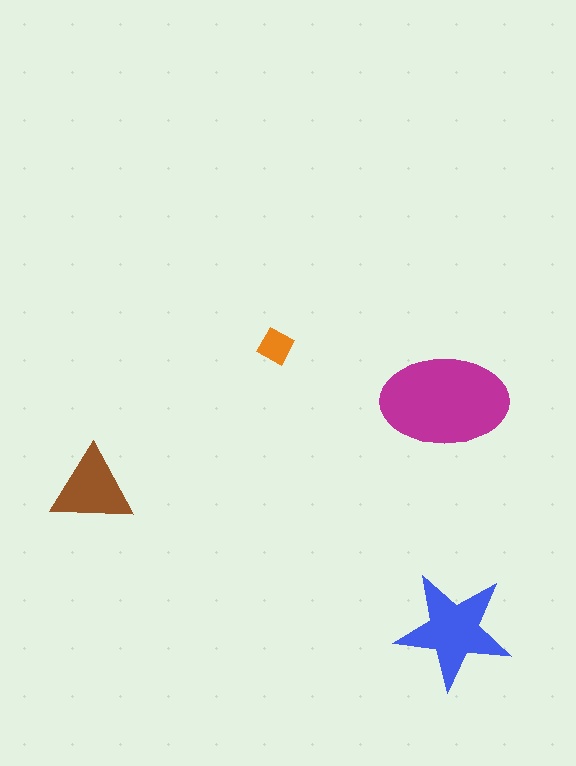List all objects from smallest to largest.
The orange diamond, the brown triangle, the blue star, the magenta ellipse.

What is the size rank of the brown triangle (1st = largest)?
3rd.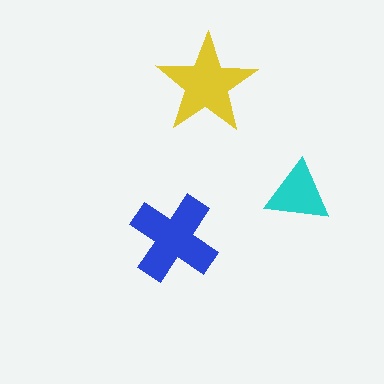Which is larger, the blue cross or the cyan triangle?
The blue cross.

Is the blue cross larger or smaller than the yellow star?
Larger.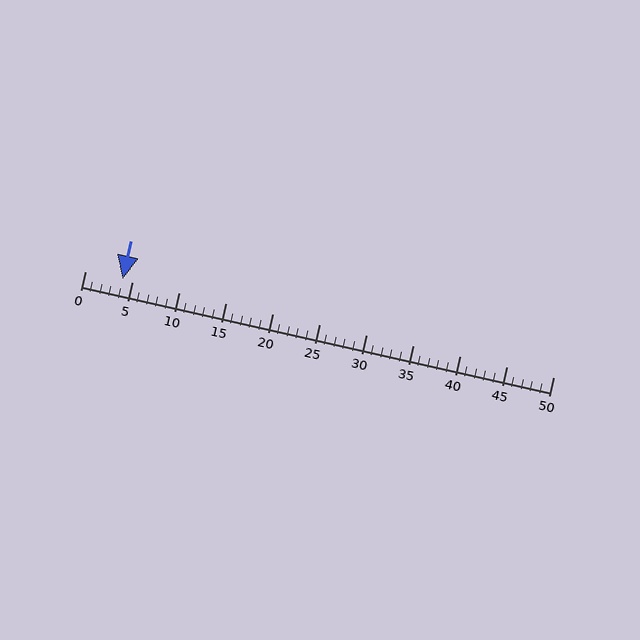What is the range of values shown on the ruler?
The ruler shows values from 0 to 50.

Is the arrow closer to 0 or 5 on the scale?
The arrow is closer to 5.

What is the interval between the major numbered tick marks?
The major tick marks are spaced 5 units apart.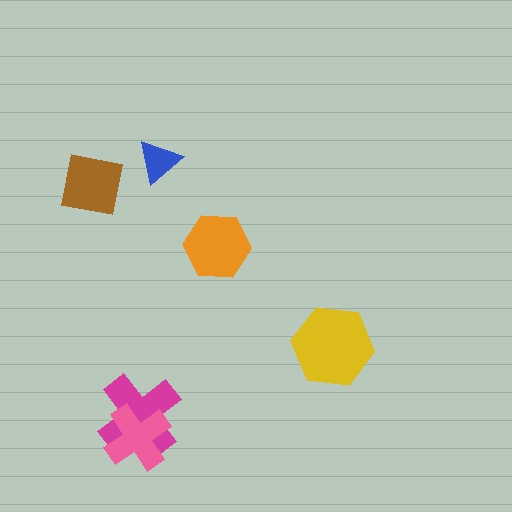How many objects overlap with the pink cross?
1 object overlaps with the pink cross.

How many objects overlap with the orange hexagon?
0 objects overlap with the orange hexagon.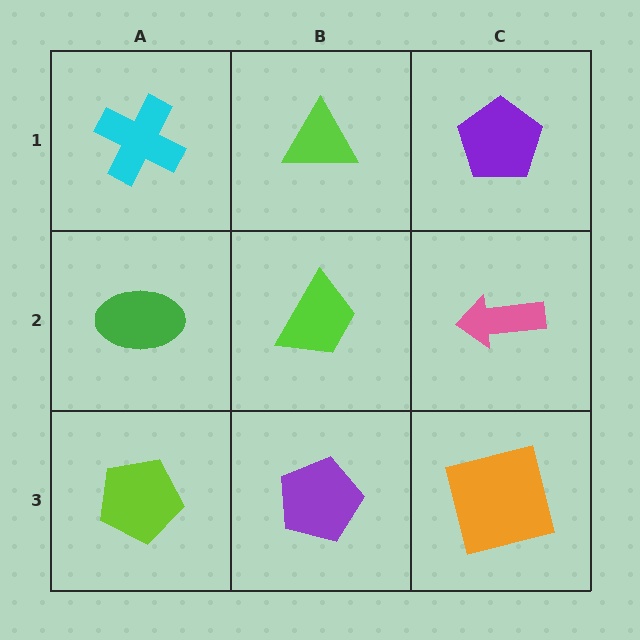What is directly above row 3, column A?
A green ellipse.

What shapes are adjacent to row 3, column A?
A green ellipse (row 2, column A), a purple pentagon (row 3, column B).